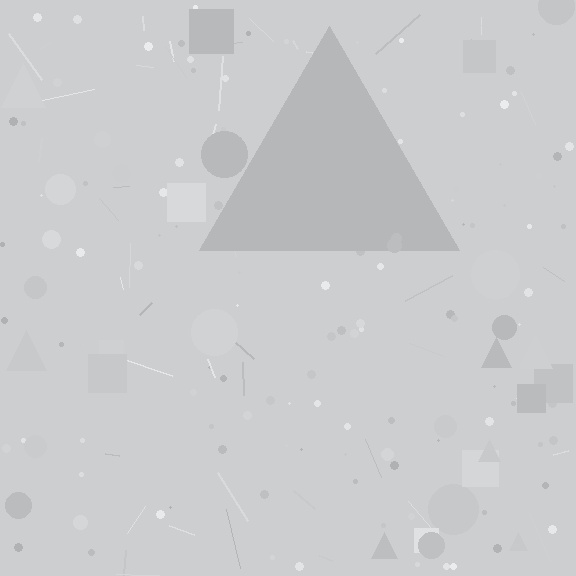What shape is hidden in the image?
A triangle is hidden in the image.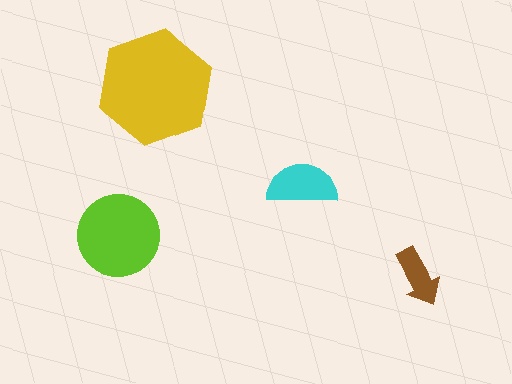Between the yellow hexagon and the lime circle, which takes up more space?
The yellow hexagon.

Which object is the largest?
The yellow hexagon.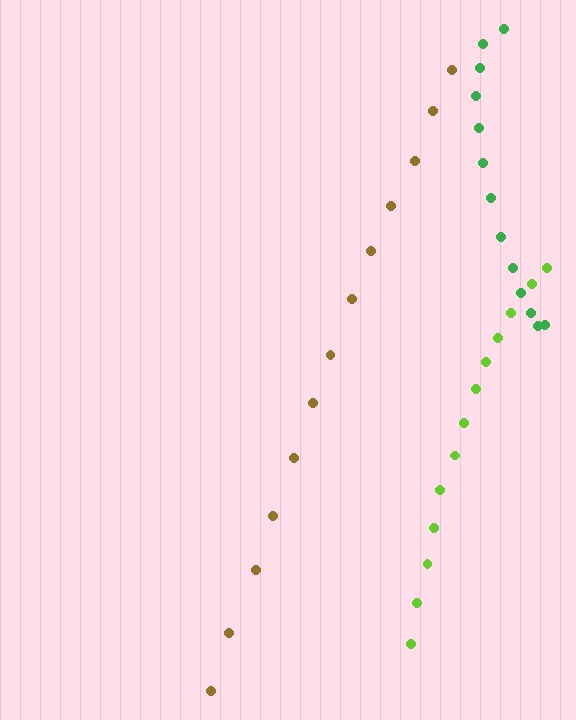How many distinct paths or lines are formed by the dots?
There are 3 distinct paths.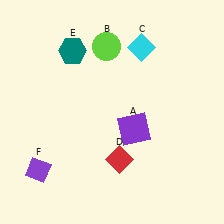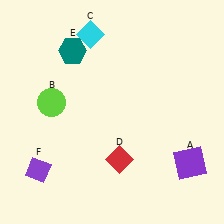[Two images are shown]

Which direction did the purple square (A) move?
The purple square (A) moved right.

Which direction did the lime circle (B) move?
The lime circle (B) moved down.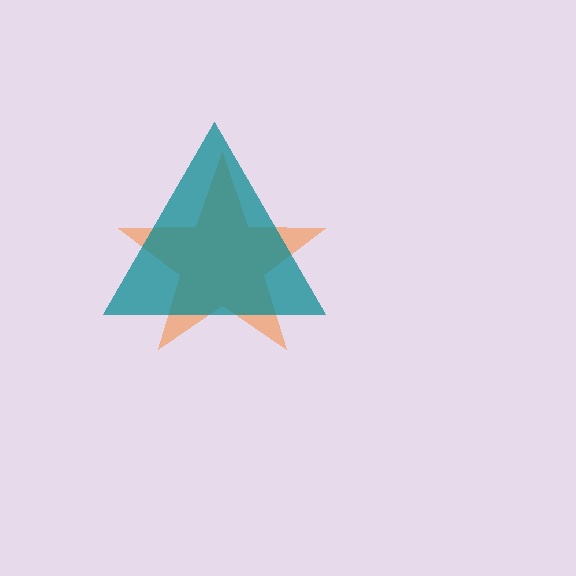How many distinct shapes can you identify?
There are 2 distinct shapes: an orange star, a teal triangle.